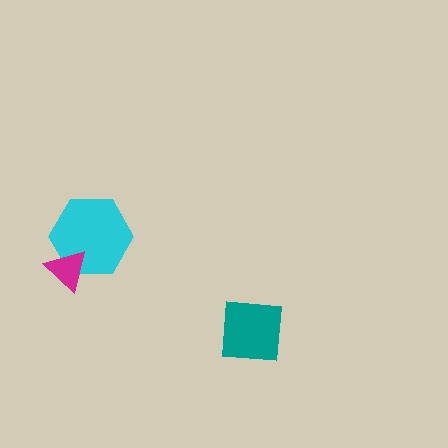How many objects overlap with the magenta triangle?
1 object overlaps with the magenta triangle.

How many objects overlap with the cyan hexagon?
1 object overlaps with the cyan hexagon.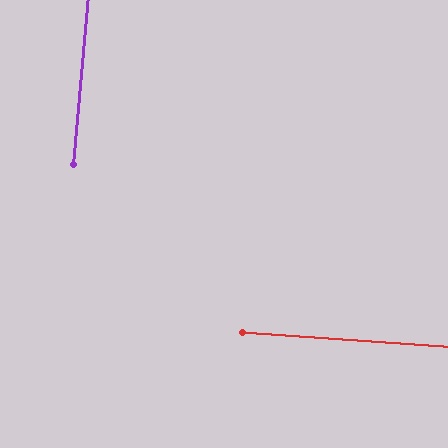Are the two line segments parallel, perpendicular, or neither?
Perpendicular — they meet at approximately 89°.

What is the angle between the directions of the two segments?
Approximately 89 degrees.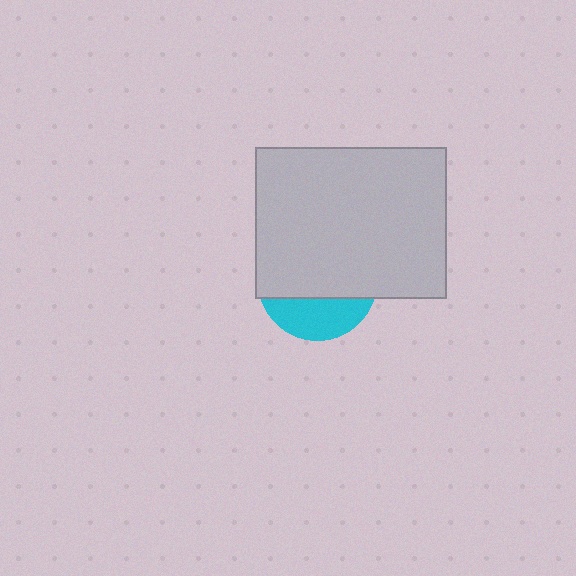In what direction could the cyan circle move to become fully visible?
The cyan circle could move down. That would shift it out from behind the light gray rectangle entirely.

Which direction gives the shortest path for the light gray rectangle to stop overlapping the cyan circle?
Moving up gives the shortest separation.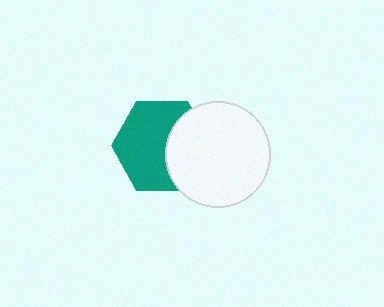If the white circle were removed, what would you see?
You would see the complete teal hexagon.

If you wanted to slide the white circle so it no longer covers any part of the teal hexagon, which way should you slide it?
Slide it right — that is the most direct way to separate the two shapes.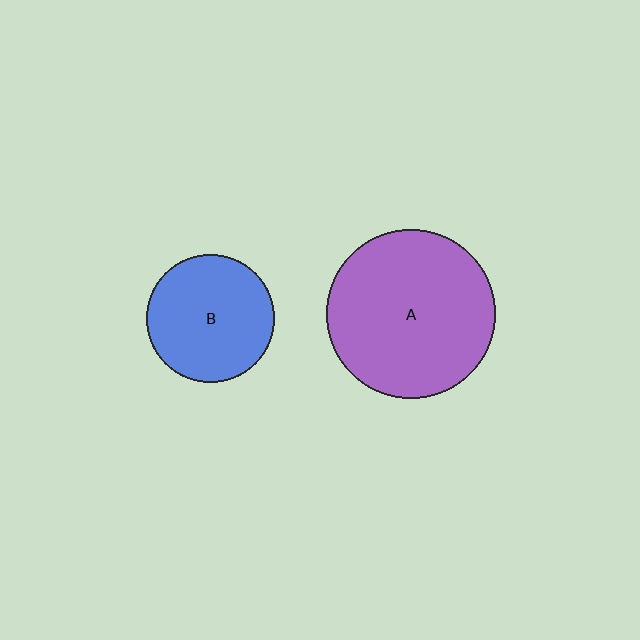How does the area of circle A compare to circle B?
Approximately 1.7 times.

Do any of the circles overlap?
No, none of the circles overlap.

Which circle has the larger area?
Circle A (purple).